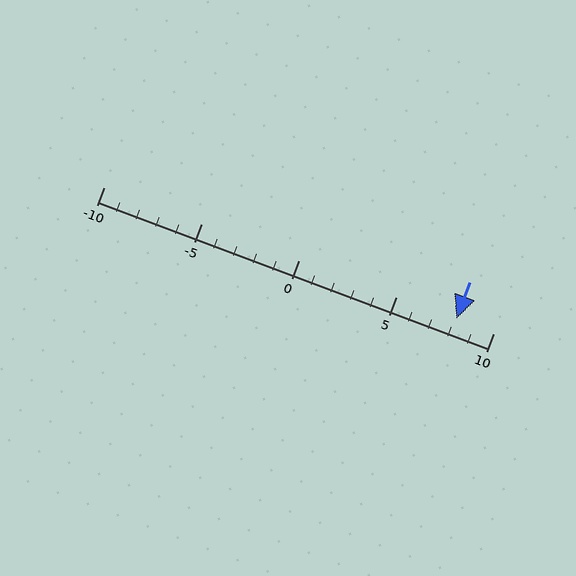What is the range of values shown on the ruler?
The ruler shows values from -10 to 10.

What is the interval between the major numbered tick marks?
The major tick marks are spaced 5 units apart.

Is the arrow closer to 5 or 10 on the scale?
The arrow is closer to 10.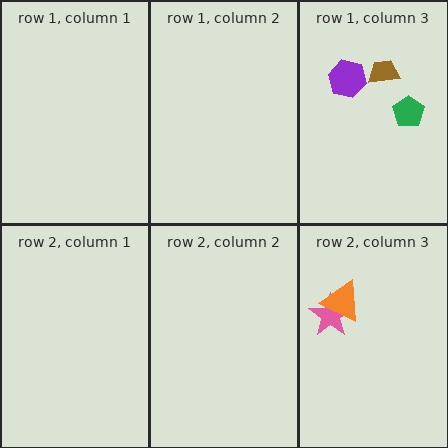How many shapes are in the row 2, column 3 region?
2.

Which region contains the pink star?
The row 2, column 3 region.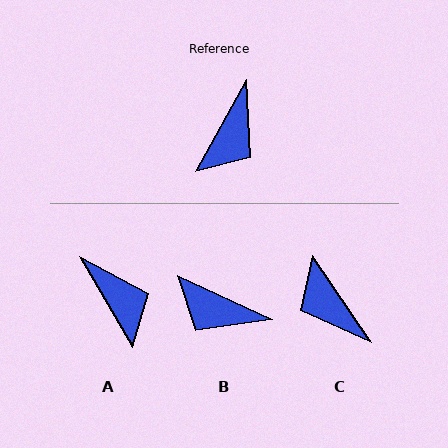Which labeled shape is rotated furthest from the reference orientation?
C, about 117 degrees away.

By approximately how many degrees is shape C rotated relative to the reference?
Approximately 117 degrees clockwise.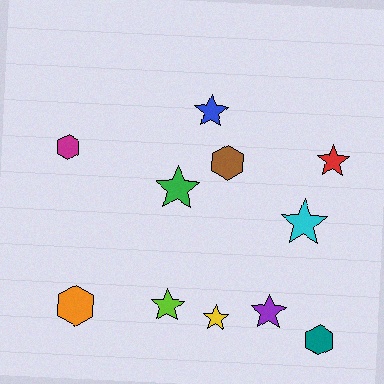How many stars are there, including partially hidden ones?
There are 7 stars.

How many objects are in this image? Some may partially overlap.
There are 11 objects.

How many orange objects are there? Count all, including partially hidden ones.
There is 1 orange object.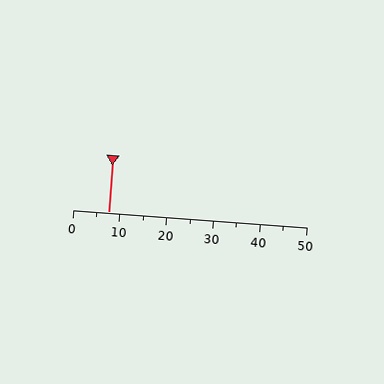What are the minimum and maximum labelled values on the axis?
The axis runs from 0 to 50.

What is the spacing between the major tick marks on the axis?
The major ticks are spaced 10 apart.